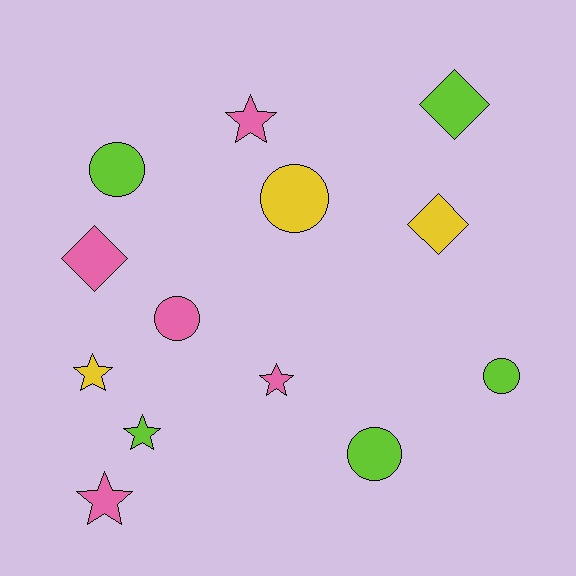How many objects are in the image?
There are 13 objects.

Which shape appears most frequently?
Circle, with 5 objects.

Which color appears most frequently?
Lime, with 5 objects.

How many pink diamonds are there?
There is 1 pink diamond.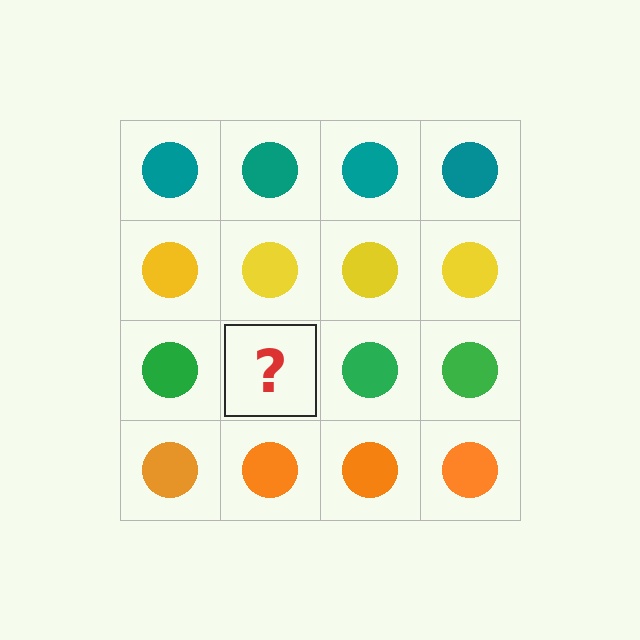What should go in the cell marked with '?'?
The missing cell should contain a green circle.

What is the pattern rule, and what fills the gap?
The rule is that each row has a consistent color. The gap should be filled with a green circle.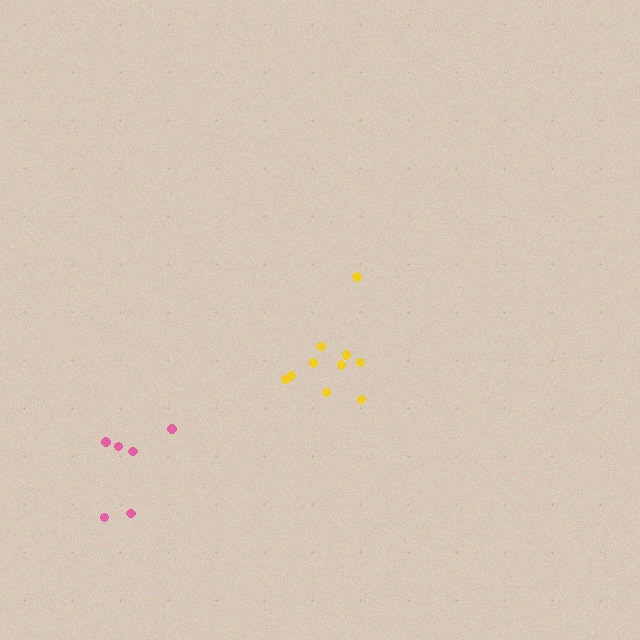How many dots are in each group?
Group 1: 10 dots, Group 2: 6 dots (16 total).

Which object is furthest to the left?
The pink cluster is leftmost.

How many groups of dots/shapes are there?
There are 2 groups.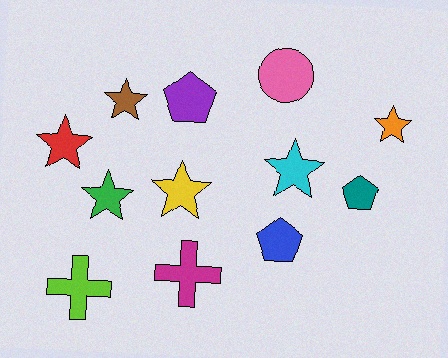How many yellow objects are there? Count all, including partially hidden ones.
There is 1 yellow object.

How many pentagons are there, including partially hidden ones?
There are 3 pentagons.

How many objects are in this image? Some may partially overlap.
There are 12 objects.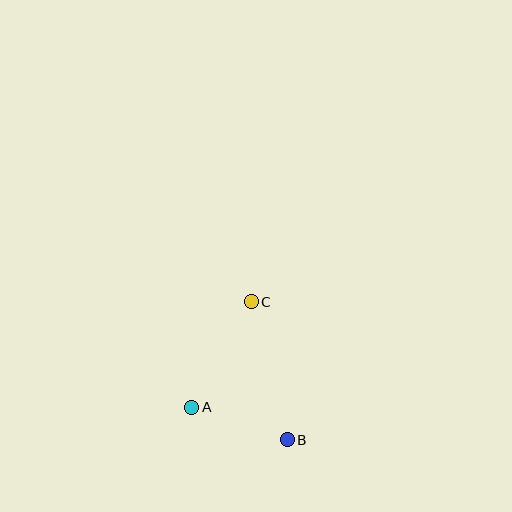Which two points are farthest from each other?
Points B and C are farthest from each other.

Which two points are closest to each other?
Points A and B are closest to each other.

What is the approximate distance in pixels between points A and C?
The distance between A and C is approximately 121 pixels.